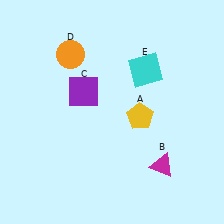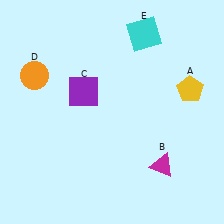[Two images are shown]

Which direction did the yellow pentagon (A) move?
The yellow pentagon (A) moved right.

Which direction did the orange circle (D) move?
The orange circle (D) moved left.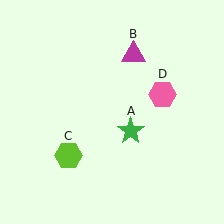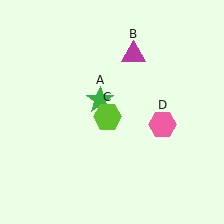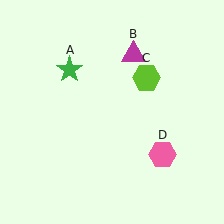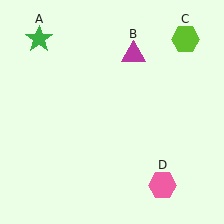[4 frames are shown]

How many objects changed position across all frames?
3 objects changed position: green star (object A), lime hexagon (object C), pink hexagon (object D).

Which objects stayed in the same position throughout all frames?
Magenta triangle (object B) remained stationary.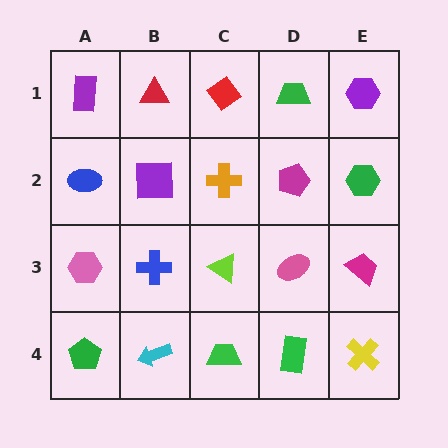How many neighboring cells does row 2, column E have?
3.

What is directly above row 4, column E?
A magenta trapezoid.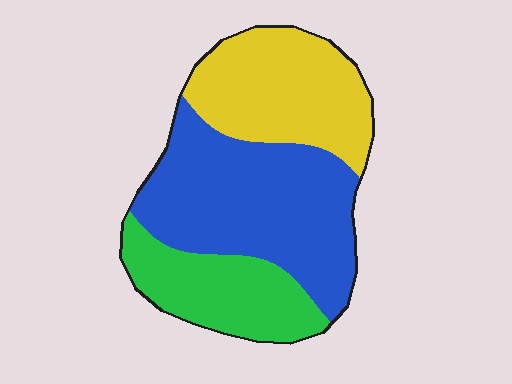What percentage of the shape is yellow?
Yellow covers roughly 30% of the shape.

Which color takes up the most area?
Blue, at roughly 45%.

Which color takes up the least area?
Green, at roughly 25%.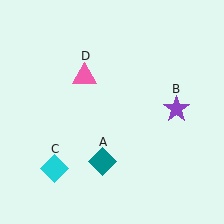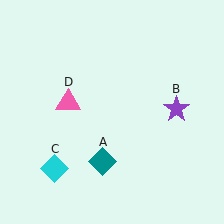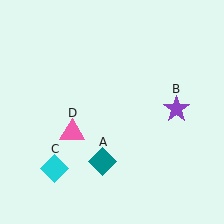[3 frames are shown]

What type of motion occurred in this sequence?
The pink triangle (object D) rotated counterclockwise around the center of the scene.